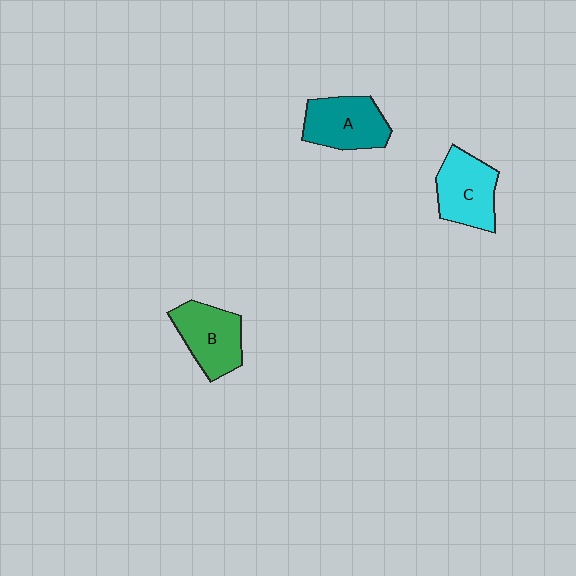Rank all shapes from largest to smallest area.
From largest to smallest: A (teal), C (cyan), B (green).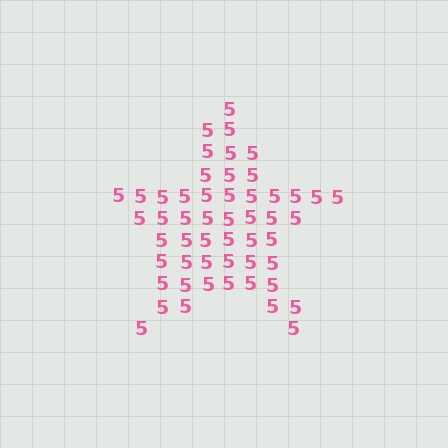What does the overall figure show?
The overall figure shows a star.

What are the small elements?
The small elements are digit 5's.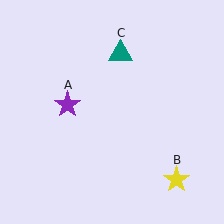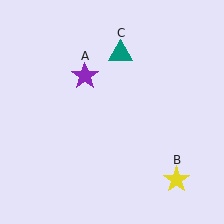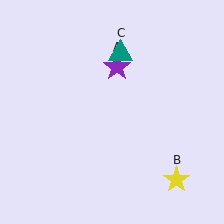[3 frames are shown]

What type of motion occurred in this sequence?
The purple star (object A) rotated clockwise around the center of the scene.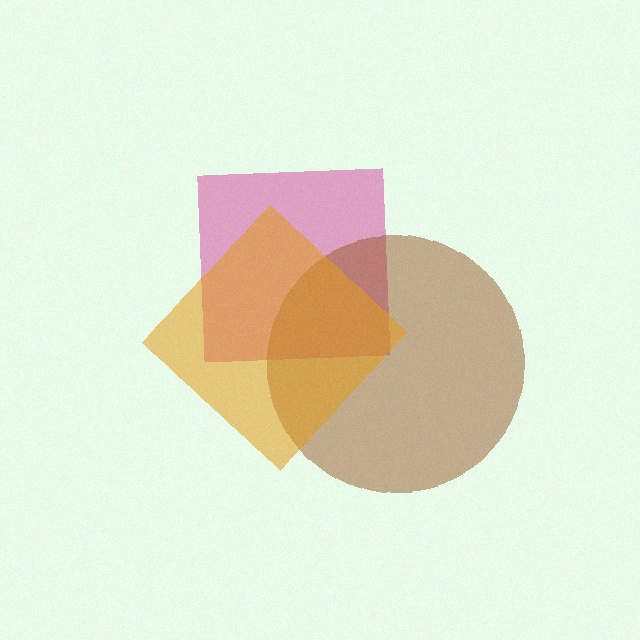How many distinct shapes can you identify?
There are 3 distinct shapes: a magenta square, a brown circle, an orange diamond.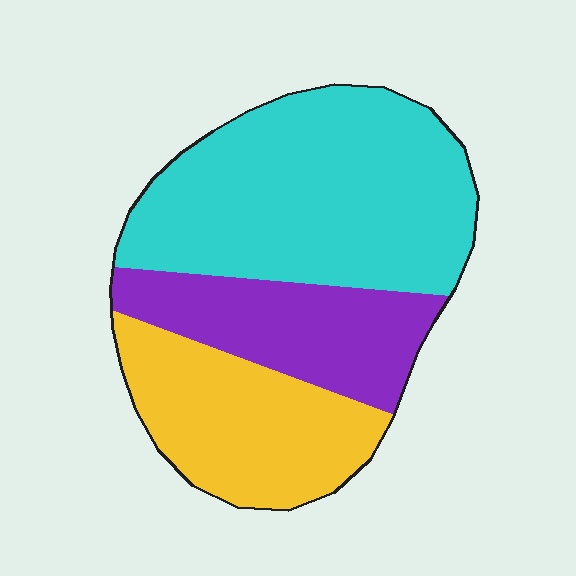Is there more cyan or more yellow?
Cyan.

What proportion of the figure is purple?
Purple covers roughly 25% of the figure.